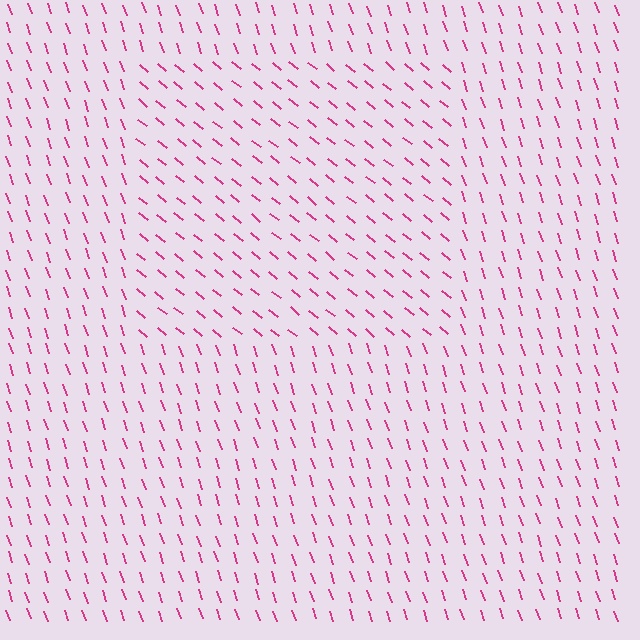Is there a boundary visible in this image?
Yes, there is a texture boundary formed by a change in line orientation.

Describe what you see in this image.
The image is filled with small magenta line segments. A rectangle region in the image has lines oriented differently from the surrounding lines, creating a visible texture boundary.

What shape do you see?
I see a rectangle.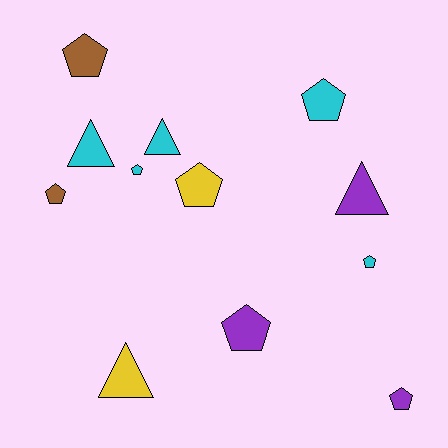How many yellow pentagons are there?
There is 1 yellow pentagon.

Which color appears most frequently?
Cyan, with 5 objects.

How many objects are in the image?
There are 12 objects.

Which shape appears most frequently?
Pentagon, with 8 objects.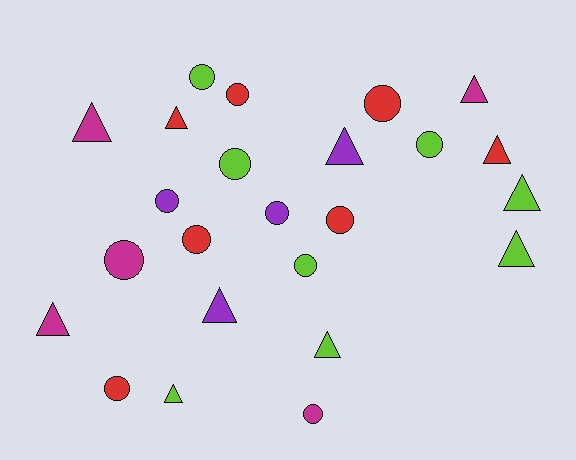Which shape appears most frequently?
Circle, with 13 objects.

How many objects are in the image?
There are 24 objects.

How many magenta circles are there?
There are 2 magenta circles.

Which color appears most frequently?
Lime, with 8 objects.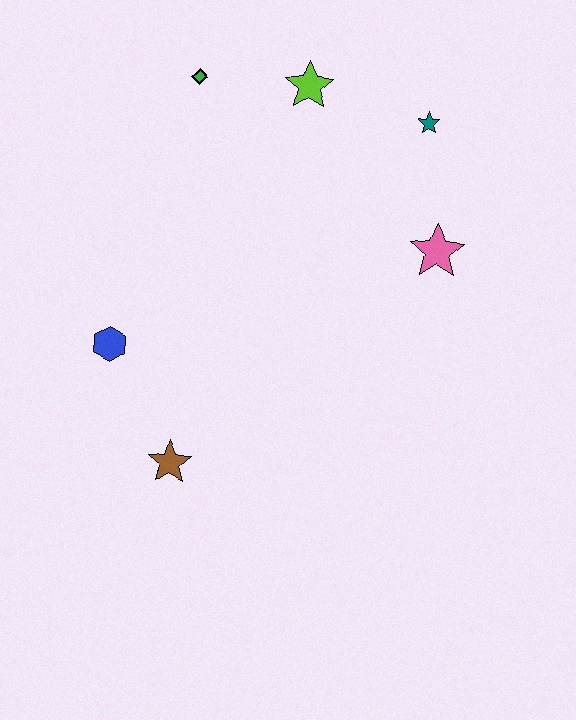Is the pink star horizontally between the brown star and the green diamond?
No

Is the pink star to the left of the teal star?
No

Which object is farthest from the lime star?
The brown star is farthest from the lime star.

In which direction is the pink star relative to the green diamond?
The pink star is to the right of the green diamond.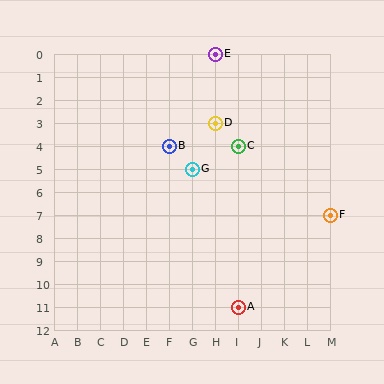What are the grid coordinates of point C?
Point C is at grid coordinates (I, 4).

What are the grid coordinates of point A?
Point A is at grid coordinates (I, 11).